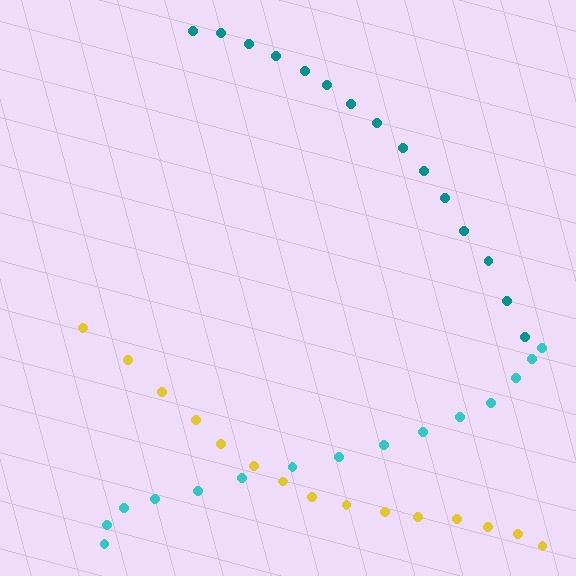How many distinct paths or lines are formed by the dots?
There are 3 distinct paths.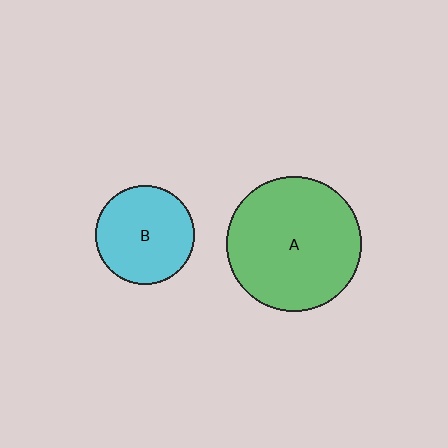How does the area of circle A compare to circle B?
Approximately 1.9 times.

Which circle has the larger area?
Circle A (green).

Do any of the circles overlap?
No, none of the circles overlap.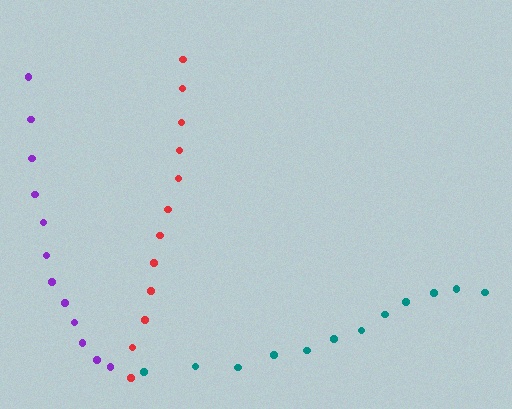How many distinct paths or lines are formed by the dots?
There are 3 distinct paths.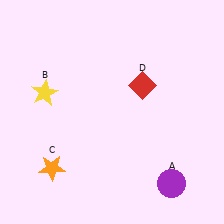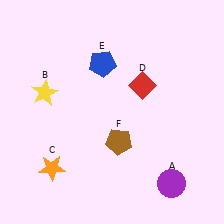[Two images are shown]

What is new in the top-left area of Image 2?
A blue pentagon (E) was added in the top-left area of Image 2.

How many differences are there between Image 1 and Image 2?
There are 2 differences between the two images.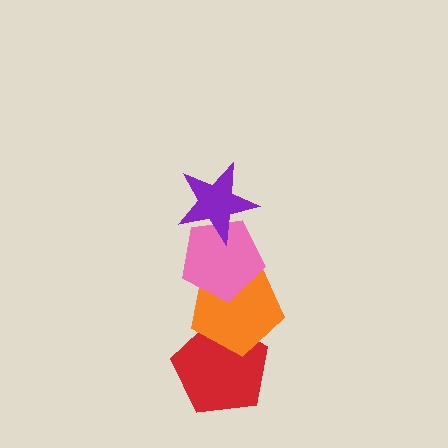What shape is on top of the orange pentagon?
The pink pentagon is on top of the orange pentagon.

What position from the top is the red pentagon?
The red pentagon is 4th from the top.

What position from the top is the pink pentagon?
The pink pentagon is 2nd from the top.